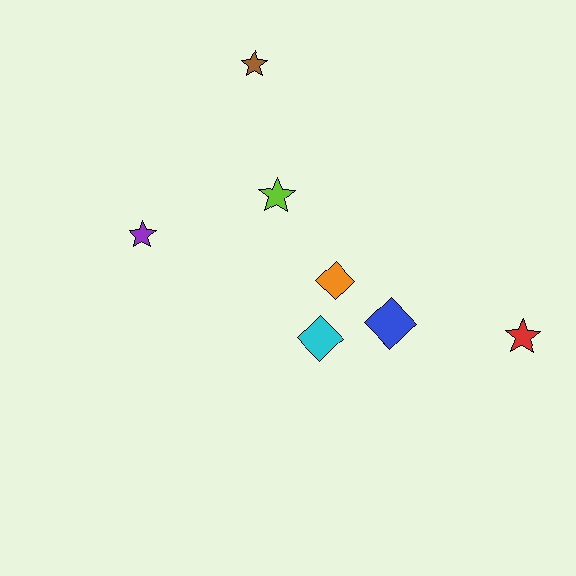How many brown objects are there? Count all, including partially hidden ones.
There is 1 brown object.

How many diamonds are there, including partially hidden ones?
There are 3 diamonds.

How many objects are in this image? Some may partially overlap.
There are 7 objects.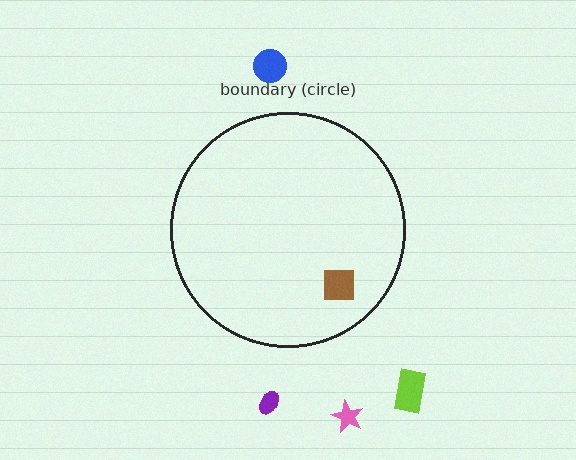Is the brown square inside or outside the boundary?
Inside.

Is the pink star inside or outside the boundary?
Outside.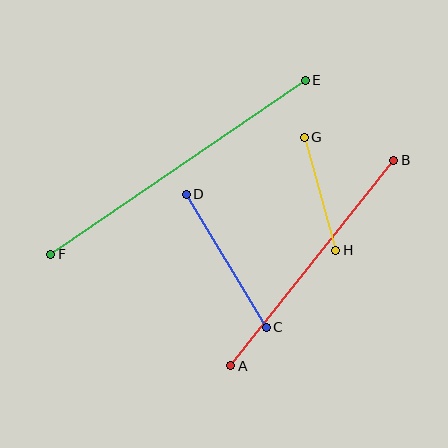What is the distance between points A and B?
The distance is approximately 262 pixels.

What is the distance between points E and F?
The distance is approximately 308 pixels.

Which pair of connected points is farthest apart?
Points E and F are farthest apart.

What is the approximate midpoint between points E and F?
The midpoint is at approximately (178, 167) pixels.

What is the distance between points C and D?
The distance is approximately 155 pixels.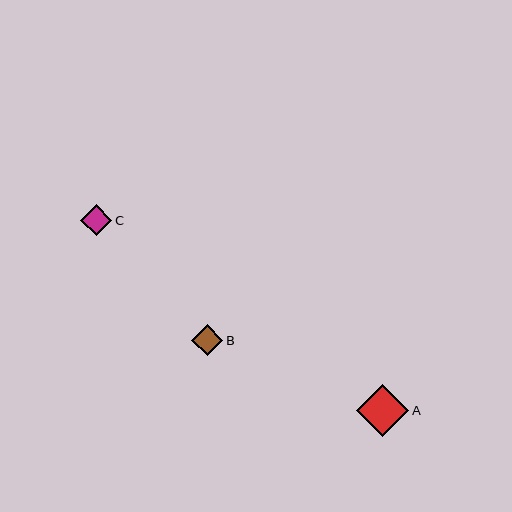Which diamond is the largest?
Diamond A is the largest with a size of approximately 52 pixels.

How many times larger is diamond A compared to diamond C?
Diamond A is approximately 1.7 times the size of diamond C.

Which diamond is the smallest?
Diamond B is the smallest with a size of approximately 31 pixels.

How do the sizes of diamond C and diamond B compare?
Diamond C and diamond B are approximately the same size.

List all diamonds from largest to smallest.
From largest to smallest: A, C, B.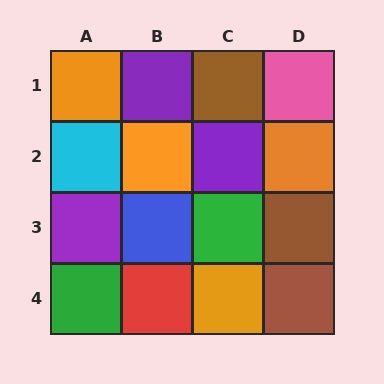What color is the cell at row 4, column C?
Orange.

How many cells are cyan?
1 cell is cyan.